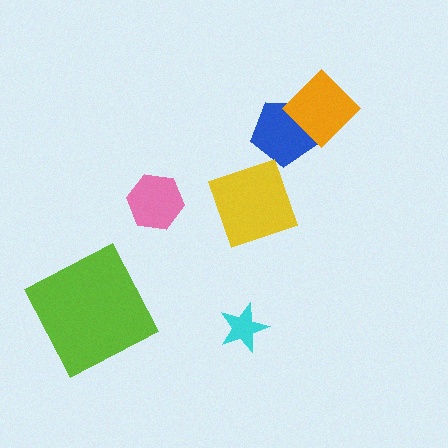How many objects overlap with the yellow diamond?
0 objects overlap with the yellow diamond.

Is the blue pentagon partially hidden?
Yes, it is partially covered by another shape.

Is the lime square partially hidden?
No, no other shape covers it.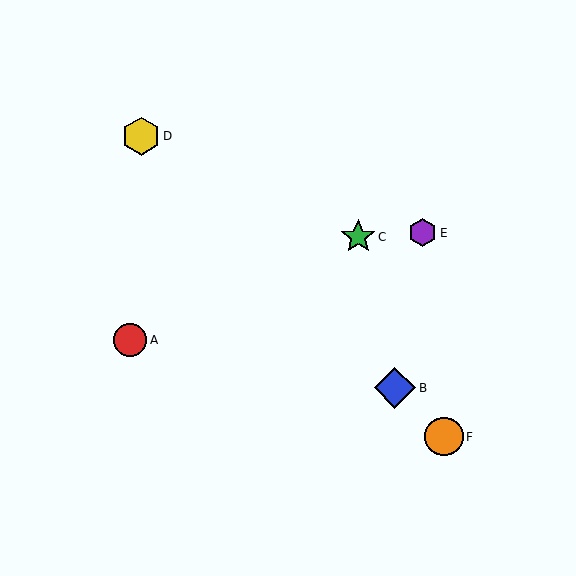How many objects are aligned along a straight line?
3 objects (B, D, F) are aligned along a straight line.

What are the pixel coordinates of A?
Object A is at (130, 340).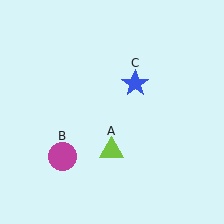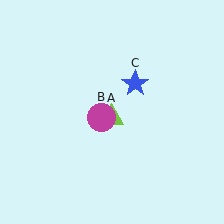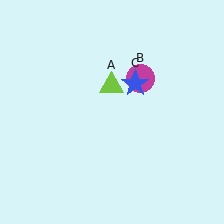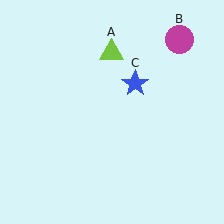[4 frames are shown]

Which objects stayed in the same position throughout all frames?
Blue star (object C) remained stationary.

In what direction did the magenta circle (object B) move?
The magenta circle (object B) moved up and to the right.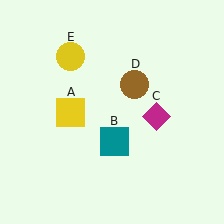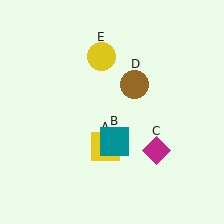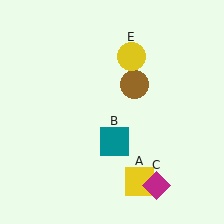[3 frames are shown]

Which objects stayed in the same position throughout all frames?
Teal square (object B) and brown circle (object D) remained stationary.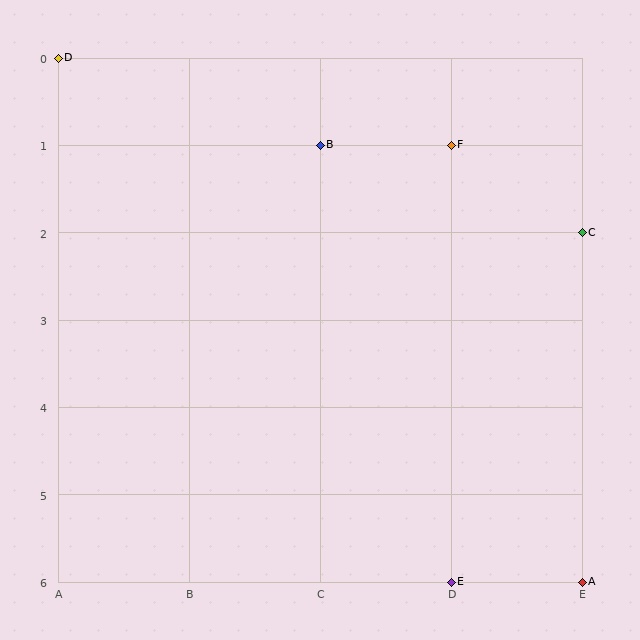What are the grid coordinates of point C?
Point C is at grid coordinates (E, 2).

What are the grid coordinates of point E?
Point E is at grid coordinates (D, 6).